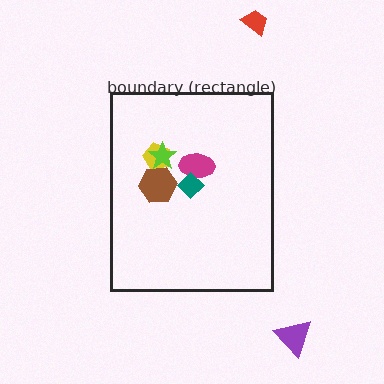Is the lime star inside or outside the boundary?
Inside.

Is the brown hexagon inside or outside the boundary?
Inside.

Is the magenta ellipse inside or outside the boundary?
Inside.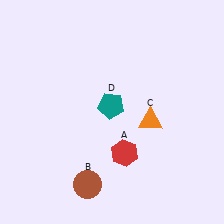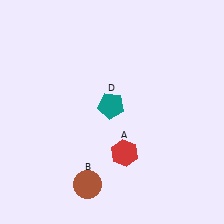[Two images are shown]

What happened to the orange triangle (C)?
The orange triangle (C) was removed in Image 2. It was in the bottom-right area of Image 1.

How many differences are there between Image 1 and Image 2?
There is 1 difference between the two images.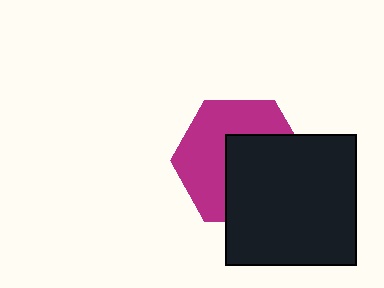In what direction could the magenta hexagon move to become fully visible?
The magenta hexagon could move toward the upper-left. That would shift it out from behind the black square entirely.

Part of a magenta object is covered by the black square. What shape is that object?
It is a hexagon.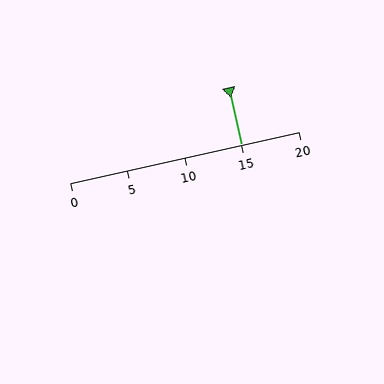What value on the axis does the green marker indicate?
The marker indicates approximately 15.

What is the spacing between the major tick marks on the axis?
The major ticks are spaced 5 apart.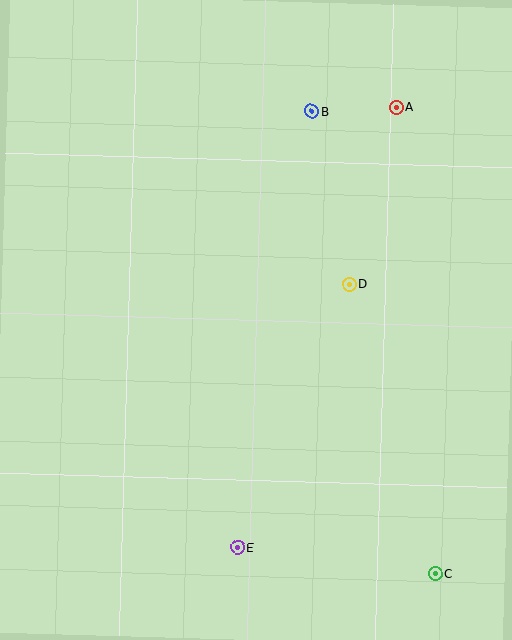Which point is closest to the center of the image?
Point D at (349, 284) is closest to the center.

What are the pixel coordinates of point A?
Point A is at (396, 107).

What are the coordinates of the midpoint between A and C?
The midpoint between A and C is at (416, 340).